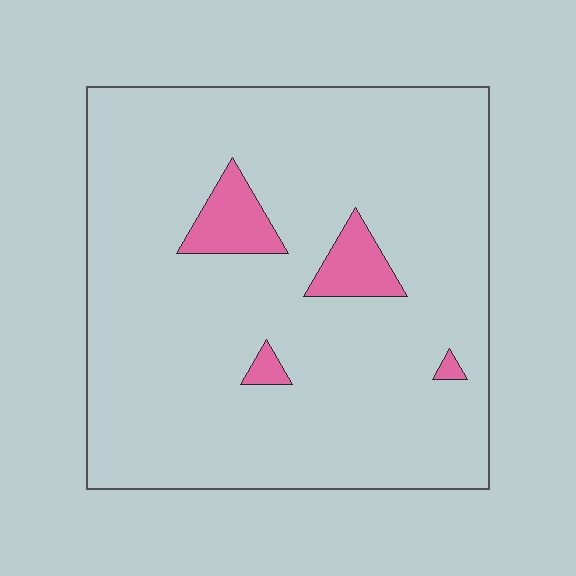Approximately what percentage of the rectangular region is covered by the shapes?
Approximately 5%.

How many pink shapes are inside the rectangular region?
4.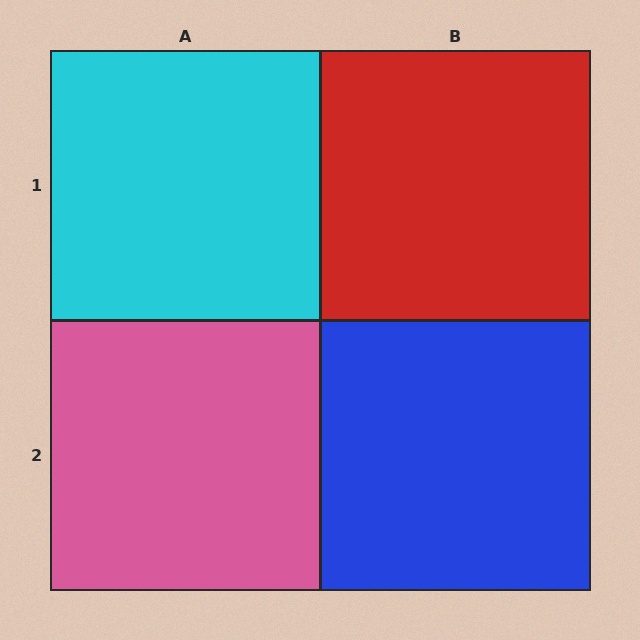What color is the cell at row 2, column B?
Blue.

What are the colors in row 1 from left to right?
Cyan, red.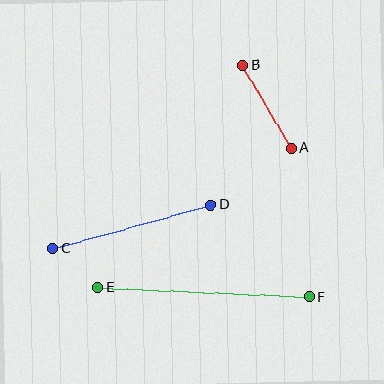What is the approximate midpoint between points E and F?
The midpoint is at approximately (204, 292) pixels.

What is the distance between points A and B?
The distance is approximately 96 pixels.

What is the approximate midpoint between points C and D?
The midpoint is at approximately (132, 227) pixels.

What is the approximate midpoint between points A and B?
The midpoint is at approximately (267, 107) pixels.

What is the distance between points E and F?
The distance is approximately 212 pixels.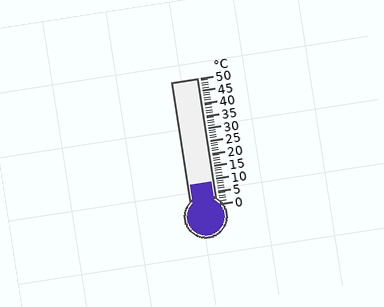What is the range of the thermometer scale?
The thermometer scale ranges from 0°C to 50°C.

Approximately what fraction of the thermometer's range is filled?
The thermometer is filled to approximately 20% of its range.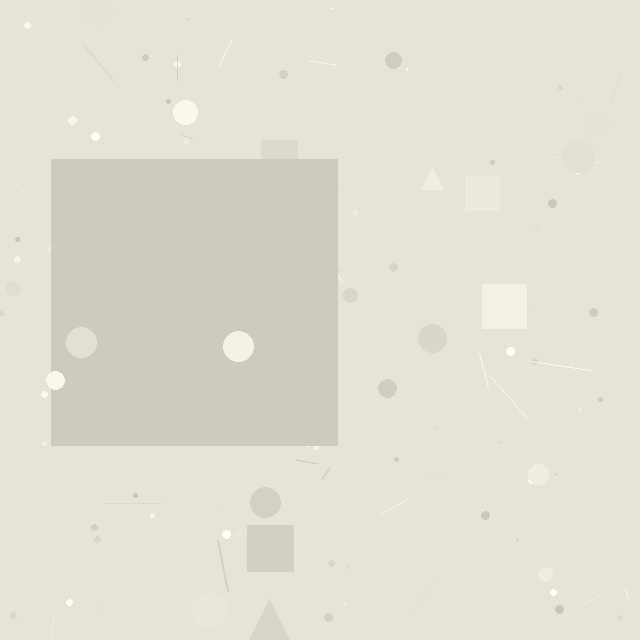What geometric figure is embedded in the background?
A square is embedded in the background.